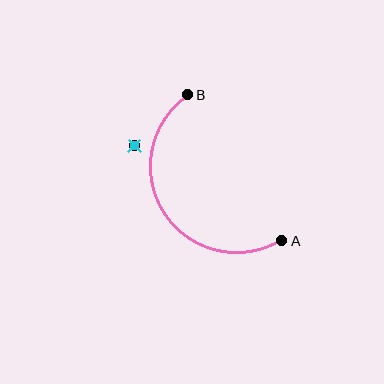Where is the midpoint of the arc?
The arc midpoint is the point on the curve farthest from the straight line joining A and B. It sits to the left of that line.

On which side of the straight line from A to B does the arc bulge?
The arc bulges to the left of the straight line connecting A and B.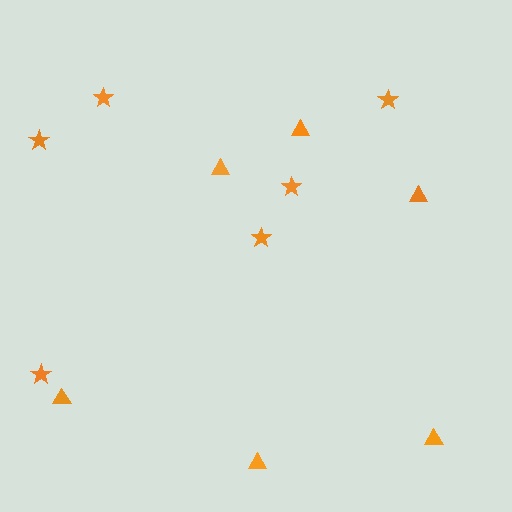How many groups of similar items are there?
There are 2 groups: one group of stars (6) and one group of triangles (6).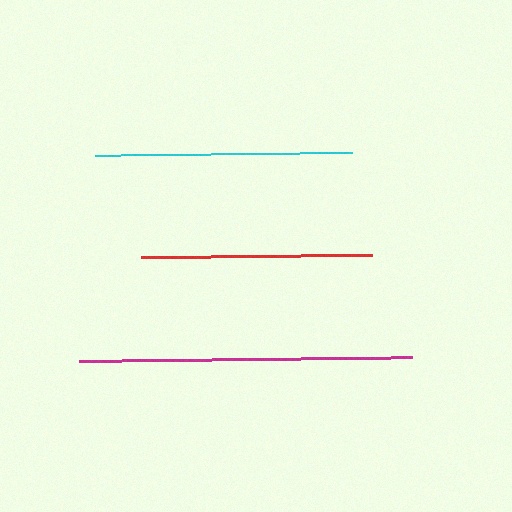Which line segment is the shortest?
The red line is the shortest at approximately 231 pixels.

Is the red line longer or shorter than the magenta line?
The magenta line is longer than the red line.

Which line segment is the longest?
The magenta line is the longest at approximately 333 pixels.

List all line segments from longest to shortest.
From longest to shortest: magenta, cyan, red.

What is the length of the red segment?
The red segment is approximately 231 pixels long.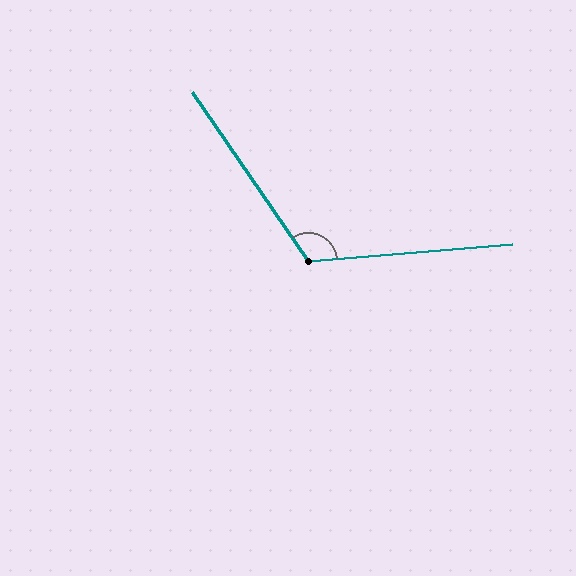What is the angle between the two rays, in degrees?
Approximately 120 degrees.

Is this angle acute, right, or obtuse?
It is obtuse.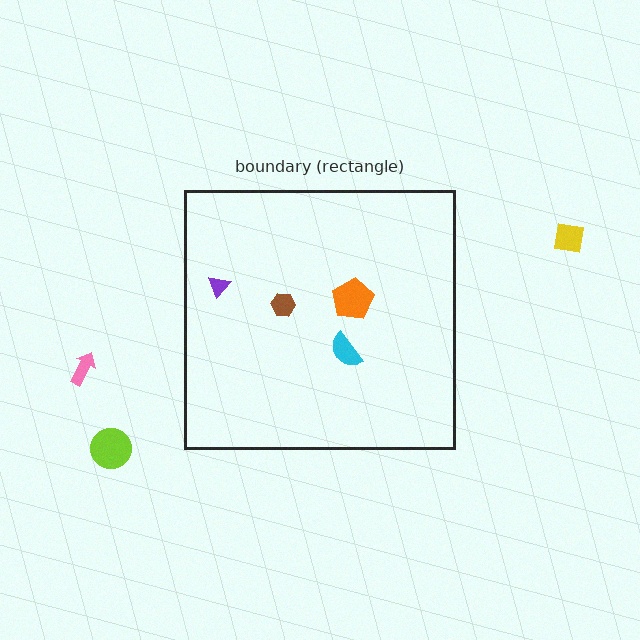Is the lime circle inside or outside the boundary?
Outside.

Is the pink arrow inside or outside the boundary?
Outside.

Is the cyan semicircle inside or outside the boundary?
Inside.